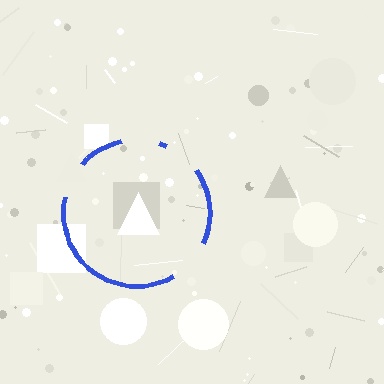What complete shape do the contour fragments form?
The contour fragments form a circle.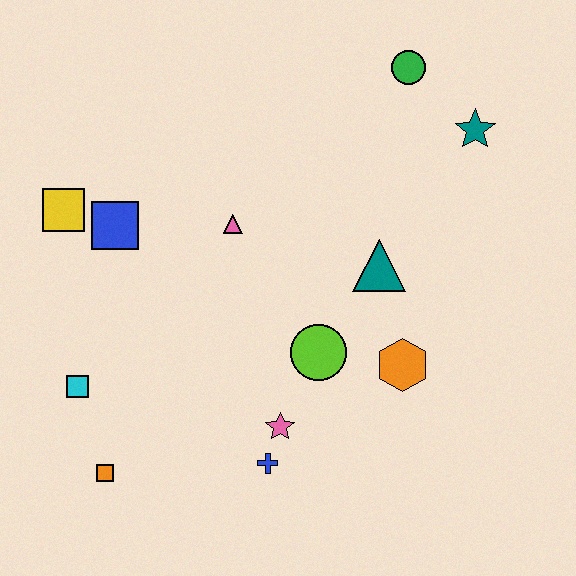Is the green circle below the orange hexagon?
No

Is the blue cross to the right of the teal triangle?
No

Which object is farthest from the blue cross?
The green circle is farthest from the blue cross.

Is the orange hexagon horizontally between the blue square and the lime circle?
No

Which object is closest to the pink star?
The blue cross is closest to the pink star.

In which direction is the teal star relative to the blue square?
The teal star is to the right of the blue square.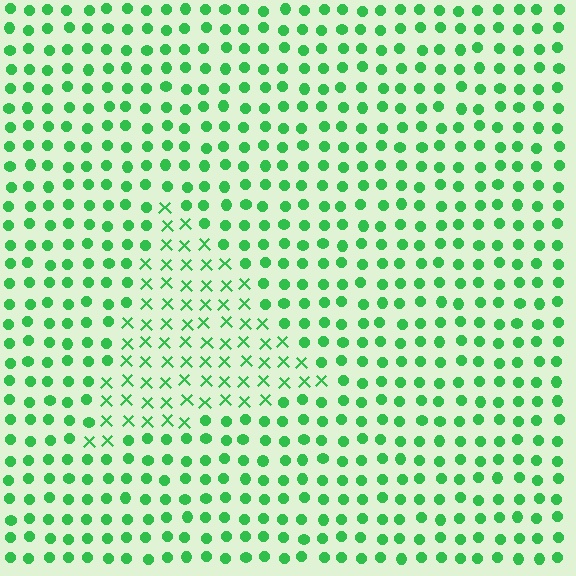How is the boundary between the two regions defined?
The boundary is defined by a change in element shape: X marks inside vs. circles outside. All elements share the same color and spacing.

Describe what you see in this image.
The image is filled with small green elements arranged in a uniform grid. A triangle-shaped region contains X marks, while the surrounding area contains circles. The boundary is defined purely by the change in element shape.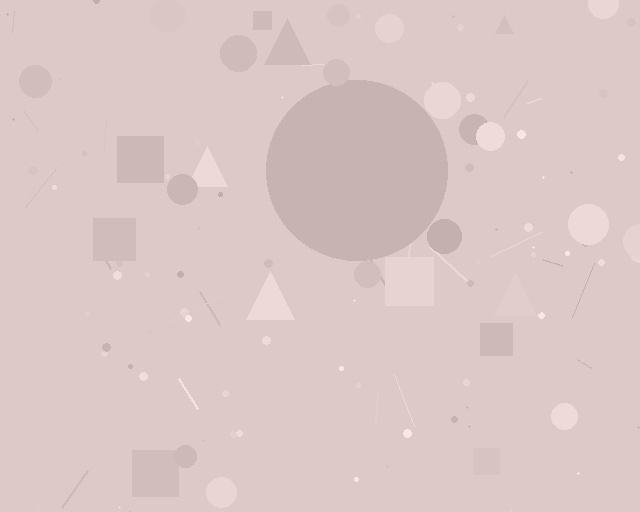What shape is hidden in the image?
A circle is hidden in the image.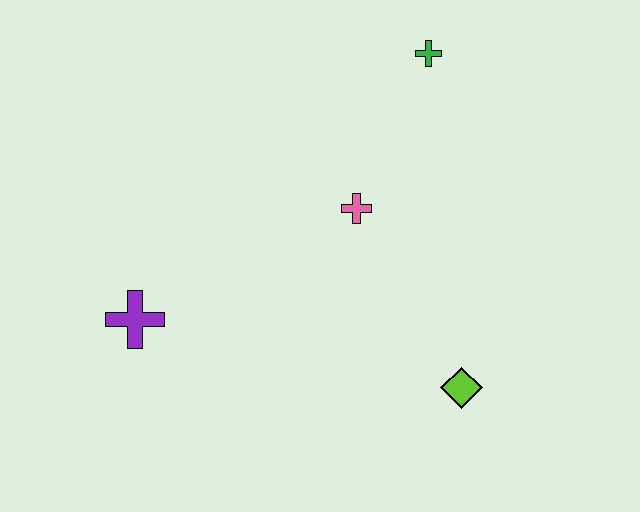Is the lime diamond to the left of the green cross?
No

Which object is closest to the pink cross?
The green cross is closest to the pink cross.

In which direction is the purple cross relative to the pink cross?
The purple cross is to the left of the pink cross.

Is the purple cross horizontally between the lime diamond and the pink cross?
No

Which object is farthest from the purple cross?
The green cross is farthest from the purple cross.